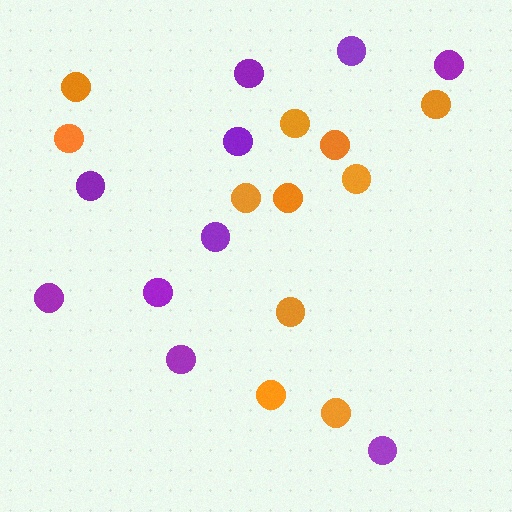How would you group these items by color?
There are 2 groups: one group of orange circles (11) and one group of purple circles (10).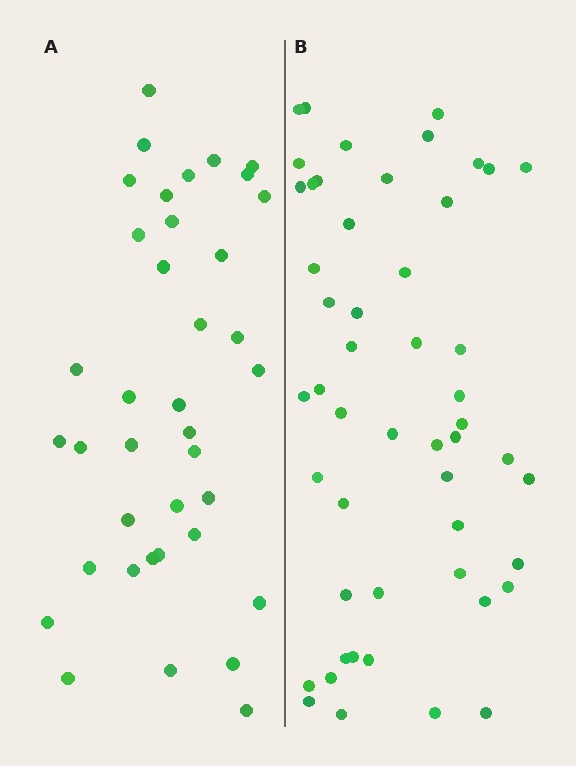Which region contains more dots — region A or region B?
Region B (the right region) has more dots.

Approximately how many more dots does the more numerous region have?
Region B has approximately 15 more dots than region A.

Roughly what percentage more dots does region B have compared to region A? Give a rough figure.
About 35% more.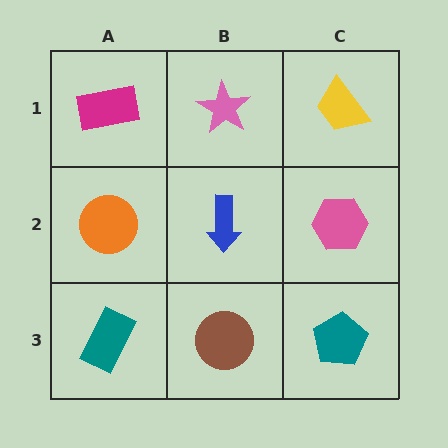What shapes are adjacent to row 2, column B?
A pink star (row 1, column B), a brown circle (row 3, column B), an orange circle (row 2, column A), a pink hexagon (row 2, column C).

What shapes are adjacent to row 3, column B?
A blue arrow (row 2, column B), a teal rectangle (row 3, column A), a teal pentagon (row 3, column C).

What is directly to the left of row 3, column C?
A brown circle.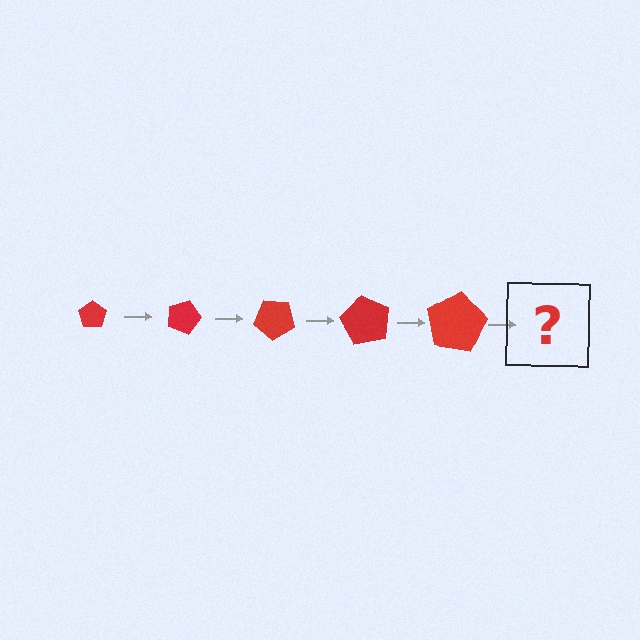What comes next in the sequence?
The next element should be a pentagon, larger than the previous one and rotated 100 degrees from the start.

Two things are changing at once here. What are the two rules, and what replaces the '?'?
The two rules are that the pentagon grows larger each step and it rotates 20 degrees each step. The '?' should be a pentagon, larger than the previous one and rotated 100 degrees from the start.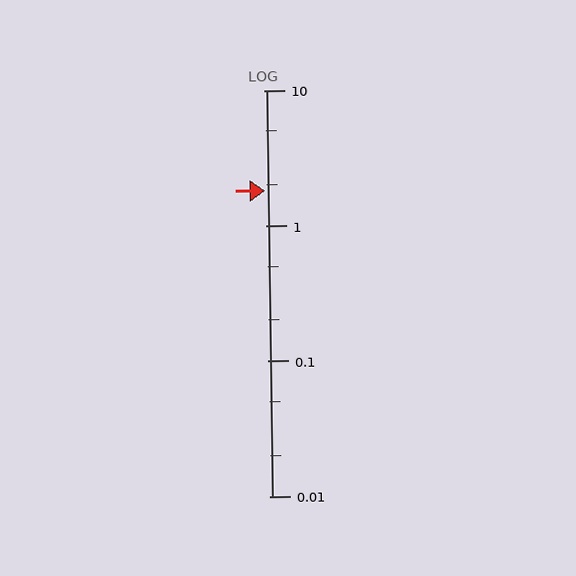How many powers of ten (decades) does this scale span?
The scale spans 3 decades, from 0.01 to 10.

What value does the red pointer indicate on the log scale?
The pointer indicates approximately 1.8.